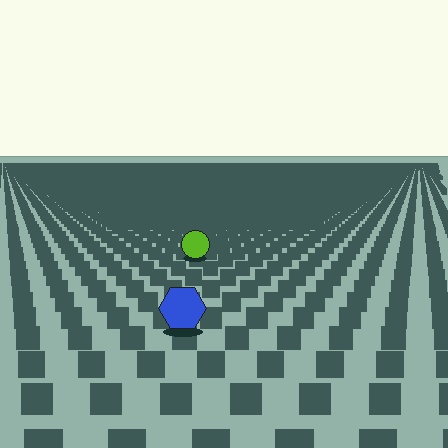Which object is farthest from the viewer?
The lime circle is farthest from the viewer. It appears smaller and the ground texture around it is denser.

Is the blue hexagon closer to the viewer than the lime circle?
Yes. The blue hexagon is closer — you can tell from the texture gradient: the ground texture is coarser near it.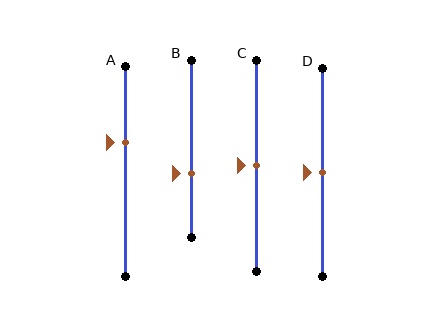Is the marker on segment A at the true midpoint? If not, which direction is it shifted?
No, the marker on segment A is shifted upward by about 14% of the segment length.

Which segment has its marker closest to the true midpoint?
Segment C has its marker closest to the true midpoint.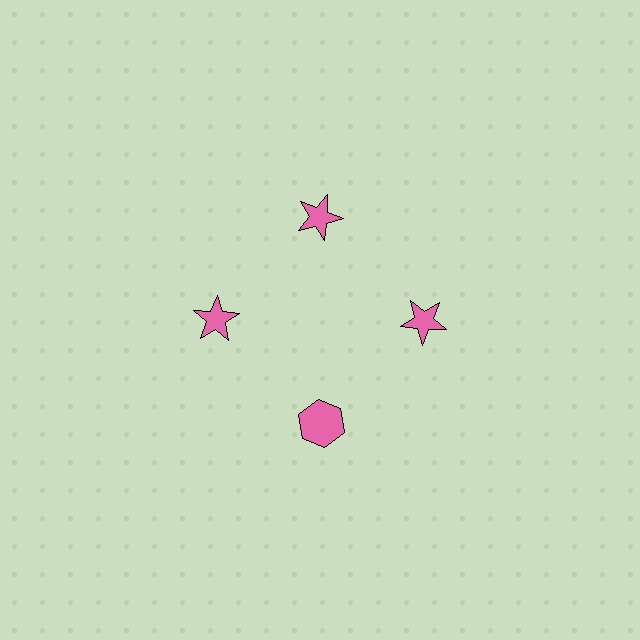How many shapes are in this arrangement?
There are 4 shapes arranged in a ring pattern.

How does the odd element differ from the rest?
It has a different shape: hexagon instead of star.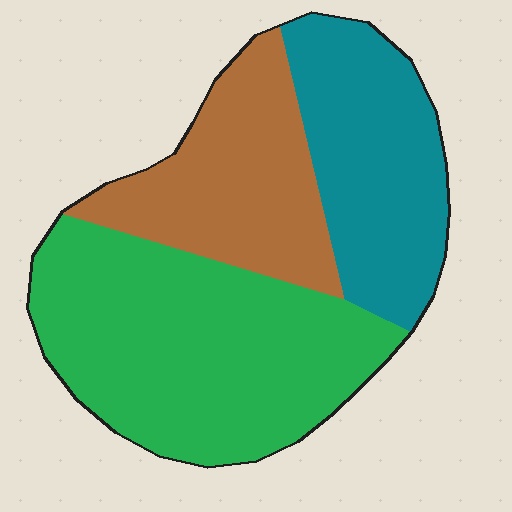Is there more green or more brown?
Green.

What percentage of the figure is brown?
Brown takes up about one quarter (1/4) of the figure.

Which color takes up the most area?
Green, at roughly 45%.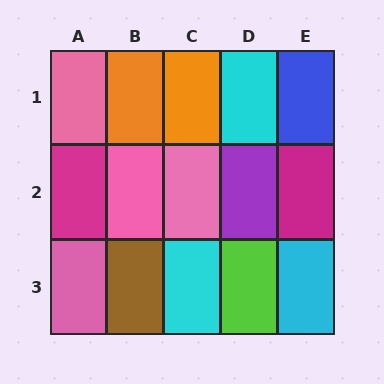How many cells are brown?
1 cell is brown.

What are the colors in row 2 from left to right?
Magenta, pink, pink, purple, magenta.